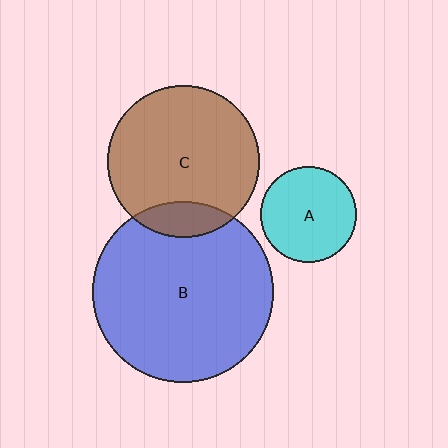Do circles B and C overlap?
Yes.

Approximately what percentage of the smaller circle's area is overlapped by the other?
Approximately 15%.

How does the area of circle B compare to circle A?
Approximately 3.6 times.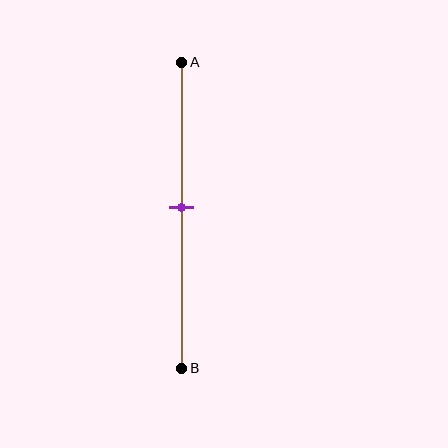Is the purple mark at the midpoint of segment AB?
Yes, the mark is approximately at the midpoint.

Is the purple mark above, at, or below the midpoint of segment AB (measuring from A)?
The purple mark is approximately at the midpoint of segment AB.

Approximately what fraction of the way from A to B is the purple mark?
The purple mark is approximately 45% of the way from A to B.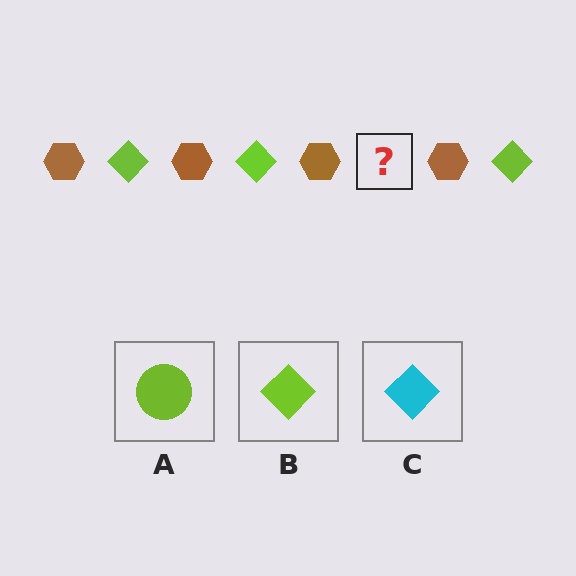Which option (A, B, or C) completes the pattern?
B.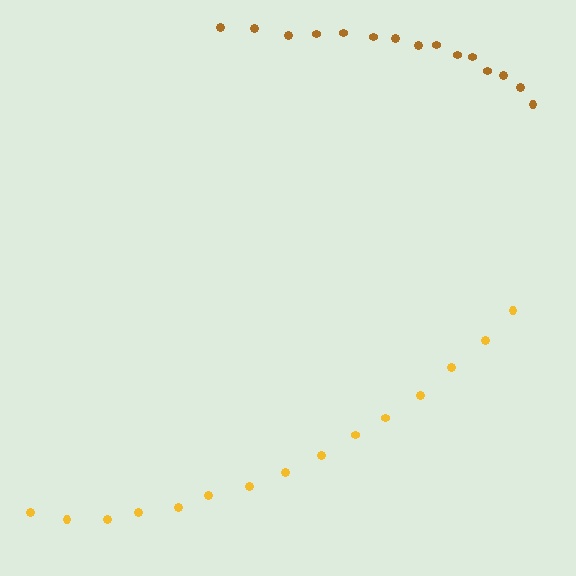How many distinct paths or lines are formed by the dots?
There are 2 distinct paths.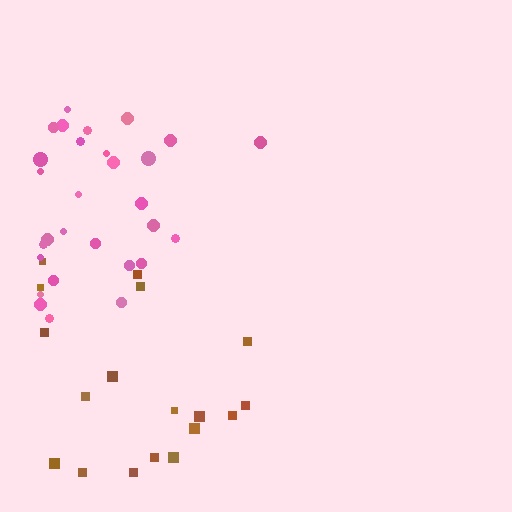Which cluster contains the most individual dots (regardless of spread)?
Pink (29).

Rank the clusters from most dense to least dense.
pink, brown.